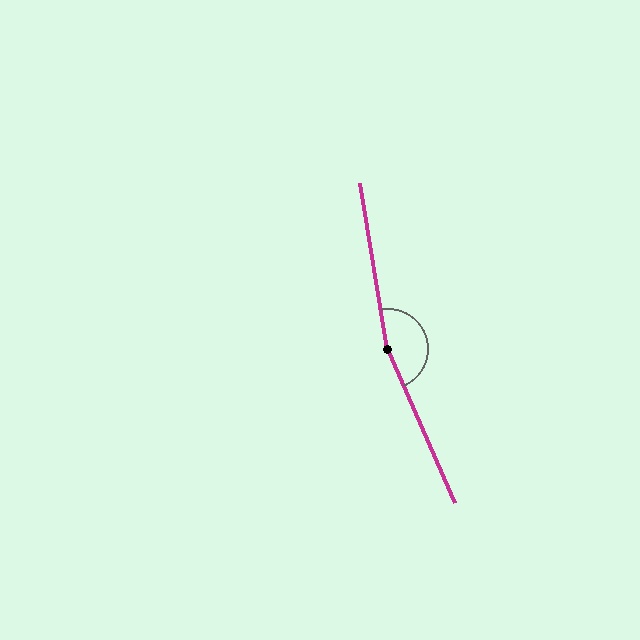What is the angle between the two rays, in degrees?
Approximately 166 degrees.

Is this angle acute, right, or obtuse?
It is obtuse.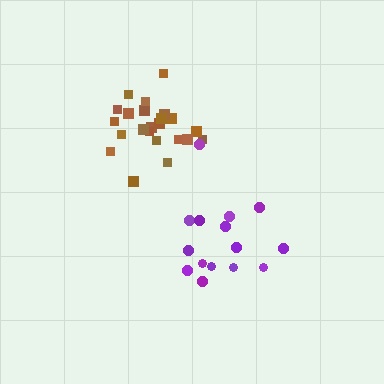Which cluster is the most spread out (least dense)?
Purple.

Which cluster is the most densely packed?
Brown.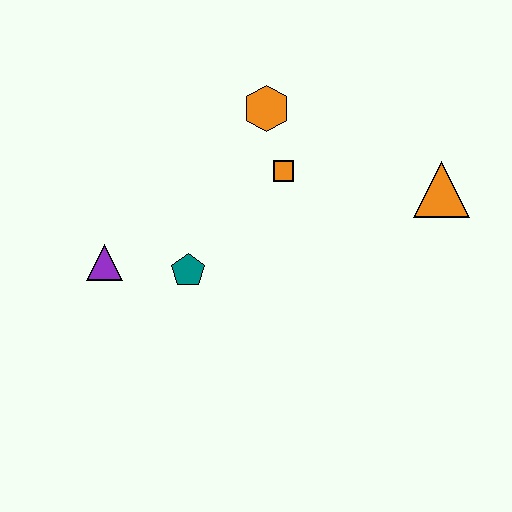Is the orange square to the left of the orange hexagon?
No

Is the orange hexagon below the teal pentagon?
No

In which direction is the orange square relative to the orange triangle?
The orange square is to the left of the orange triangle.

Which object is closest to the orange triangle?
The orange square is closest to the orange triangle.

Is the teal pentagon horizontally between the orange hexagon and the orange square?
No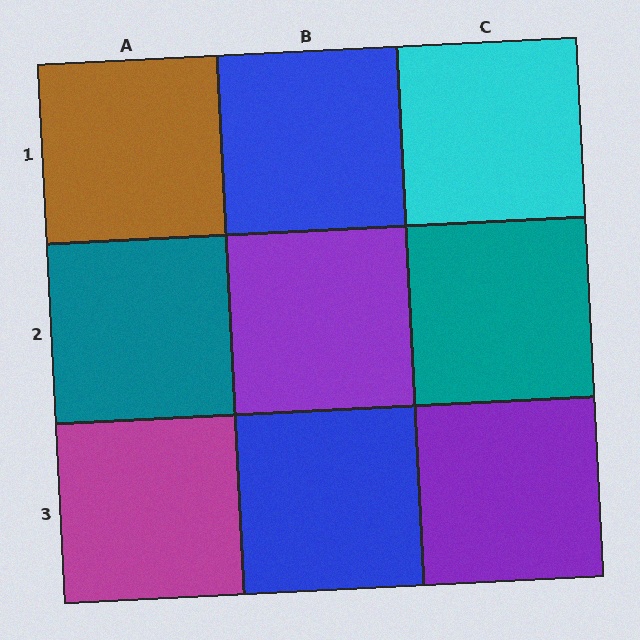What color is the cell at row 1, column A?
Brown.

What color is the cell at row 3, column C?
Purple.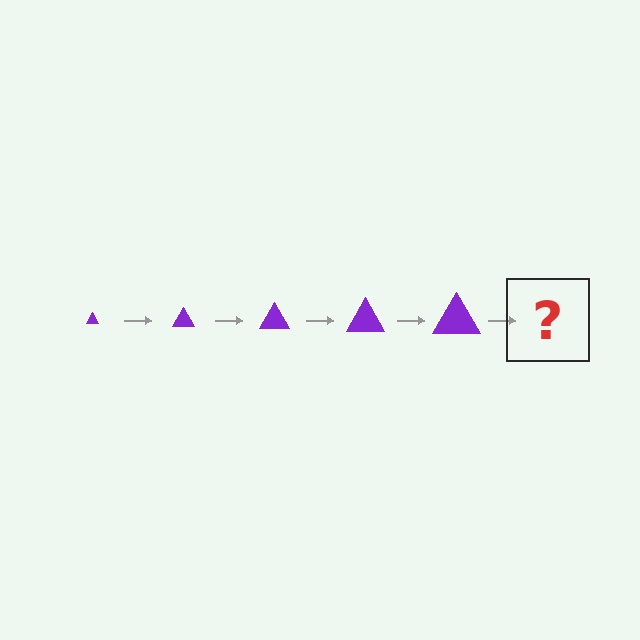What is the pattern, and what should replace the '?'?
The pattern is that the triangle gets progressively larger each step. The '?' should be a purple triangle, larger than the previous one.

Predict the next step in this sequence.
The next step is a purple triangle, larger than the previous one.